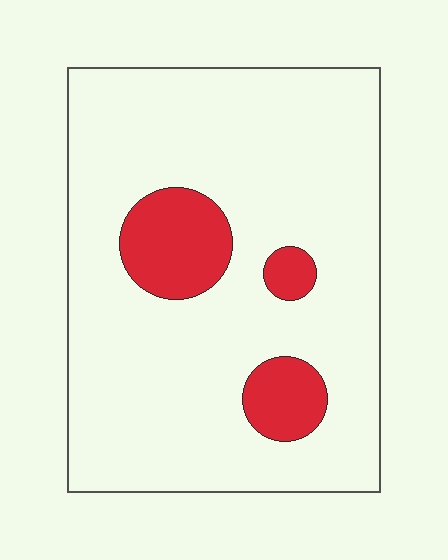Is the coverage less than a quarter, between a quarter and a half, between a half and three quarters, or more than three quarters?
Less than a quarter.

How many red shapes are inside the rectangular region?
3.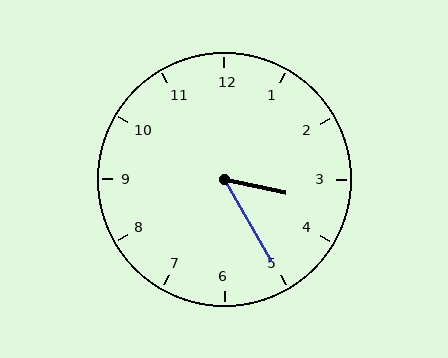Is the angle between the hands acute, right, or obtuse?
It is acute.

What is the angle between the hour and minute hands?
Approximately 48 degrees.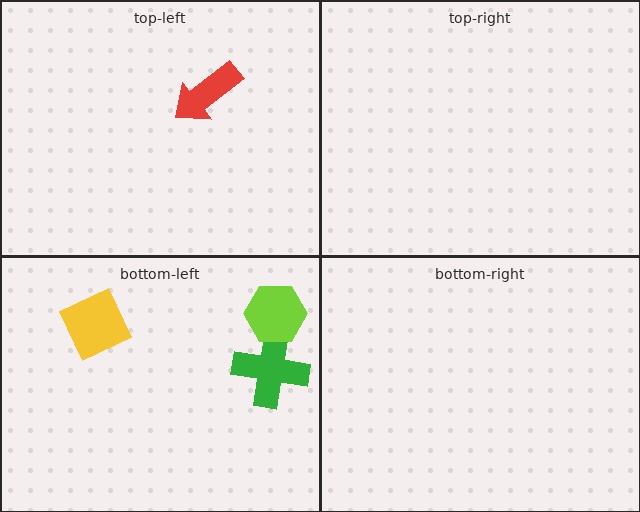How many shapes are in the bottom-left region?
3.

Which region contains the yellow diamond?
The bottom-left region.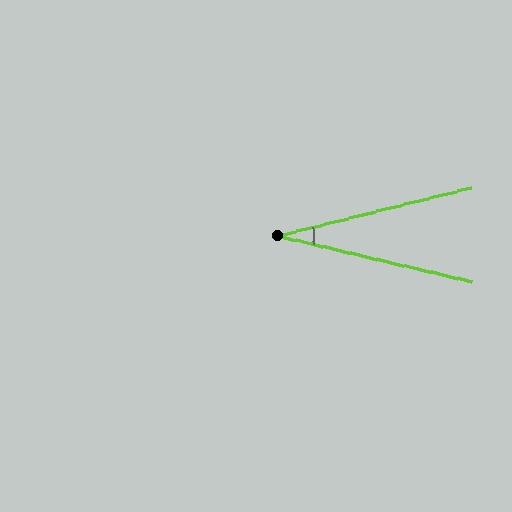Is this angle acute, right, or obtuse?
It is acute.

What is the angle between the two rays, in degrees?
Approximately 27 degrees.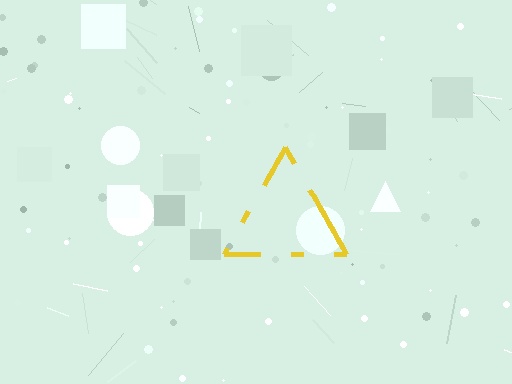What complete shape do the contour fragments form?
The contour fragments form a triangle.